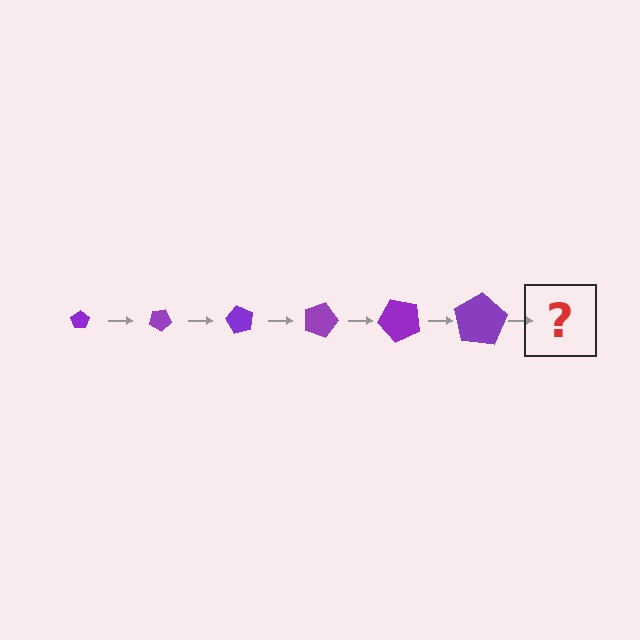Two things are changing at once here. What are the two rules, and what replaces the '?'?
The two rules are that the pentagon grows larger each step and it rotates 30 degrees each step. The '?' should be a pentagon, larger than the previous one and rotated 180 degrees from the start.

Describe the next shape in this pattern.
It should be a pentagon, larger than the previous one and rotated 180 degrees from the start.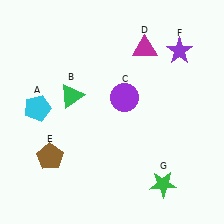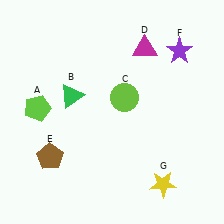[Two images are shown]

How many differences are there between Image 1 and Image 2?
There are 3 differences between the two images.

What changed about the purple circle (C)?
In Image 1, C is purple. In Image 2, it changed to lime.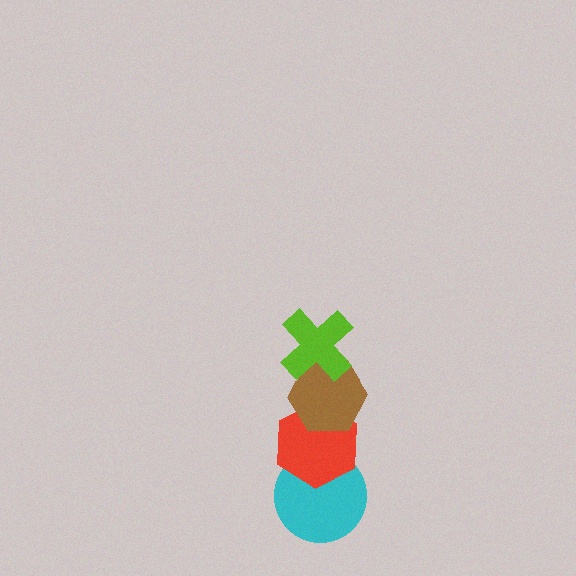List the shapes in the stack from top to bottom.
From top to bottom: the lime cross, the brown hexagon, the red hexagon, the cyan circle.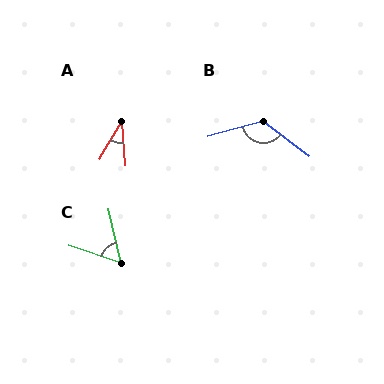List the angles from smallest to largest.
A (35°), C (59°), B (127°).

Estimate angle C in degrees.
Approximately 59 degrees.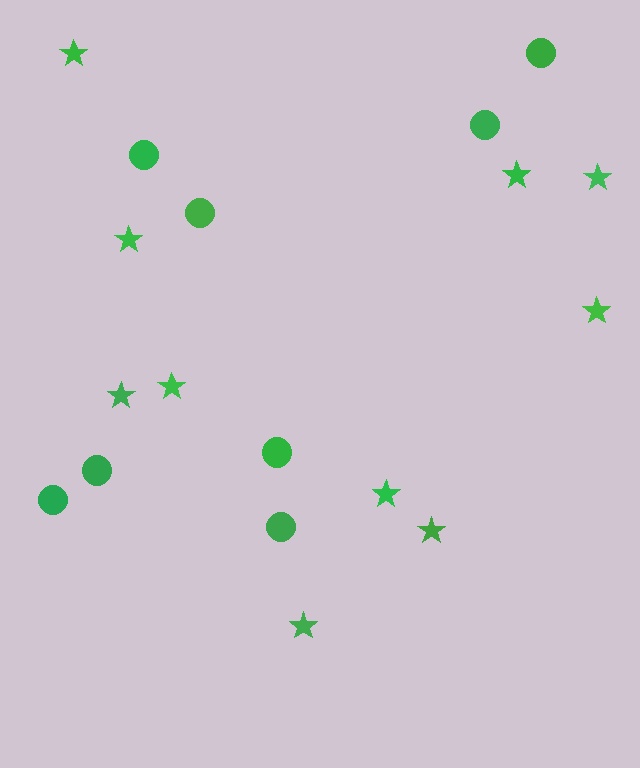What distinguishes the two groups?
There are 2 groups: one group of stars (10) and one group of circles (8).